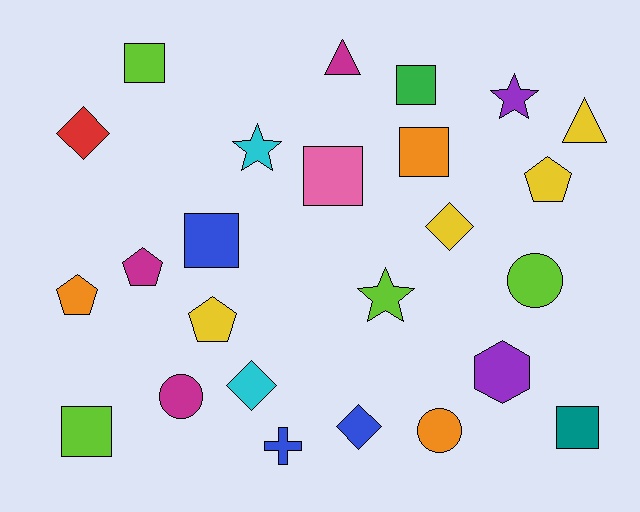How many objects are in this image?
There are 25 objects.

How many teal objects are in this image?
There is 1 teal object.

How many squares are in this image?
There are 7 squares.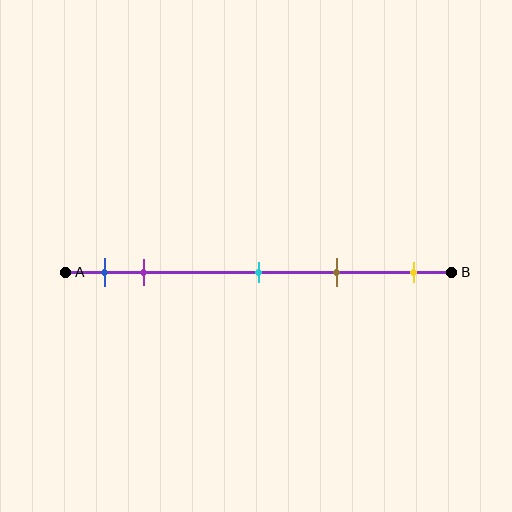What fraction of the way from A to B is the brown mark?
The brown mark is approximately 70% (0.7) of the way from A to B.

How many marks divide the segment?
There are 5 marks dividing the segment.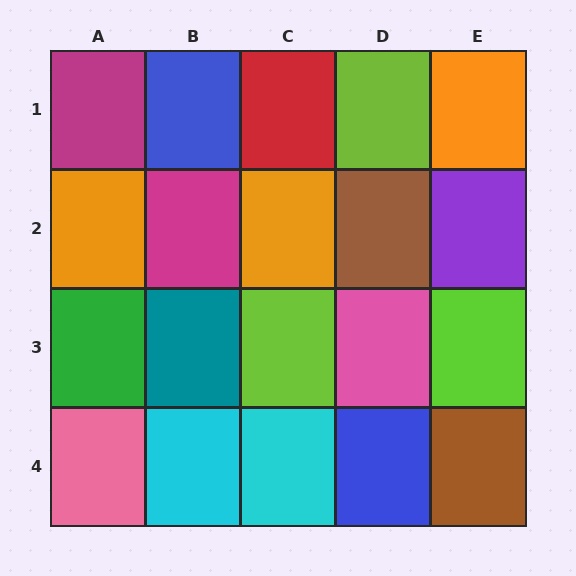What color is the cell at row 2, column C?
Orange.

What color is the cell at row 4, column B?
Cyan.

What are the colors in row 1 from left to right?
Magenta, blue, red, lime, orange.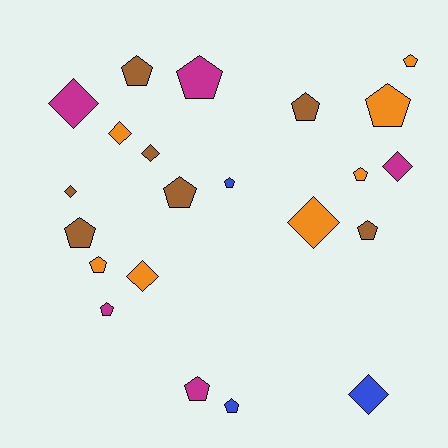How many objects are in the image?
There are 22 objects.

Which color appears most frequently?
Brown, with 7 objects.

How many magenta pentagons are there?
There are 3 magenta pentagons.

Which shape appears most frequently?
Pentagon, with 14 objects.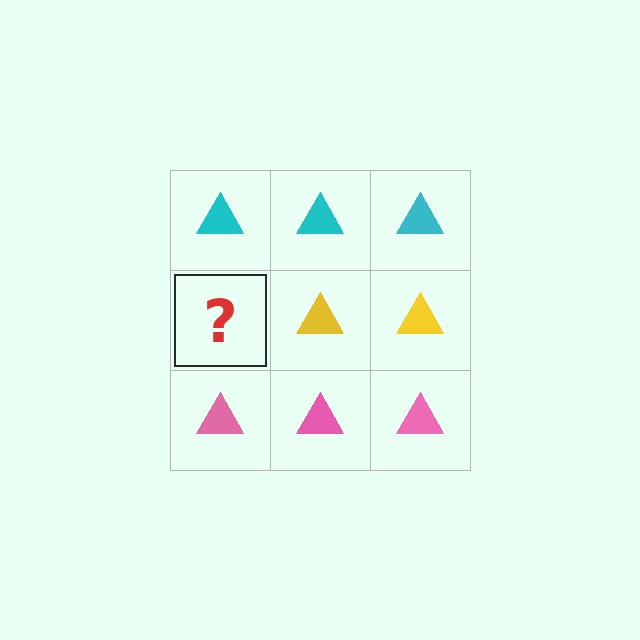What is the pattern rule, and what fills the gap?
The rule is that each row has a consistent color. The gap should be filled with a yellow triangle.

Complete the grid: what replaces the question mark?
The question mark should be replaced with a yellow triangle.